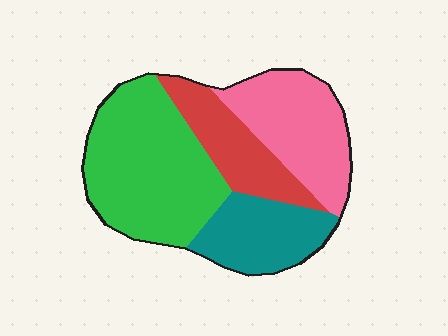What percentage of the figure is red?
Red covers 17% of the figure.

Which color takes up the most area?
Green, at roughly 40%.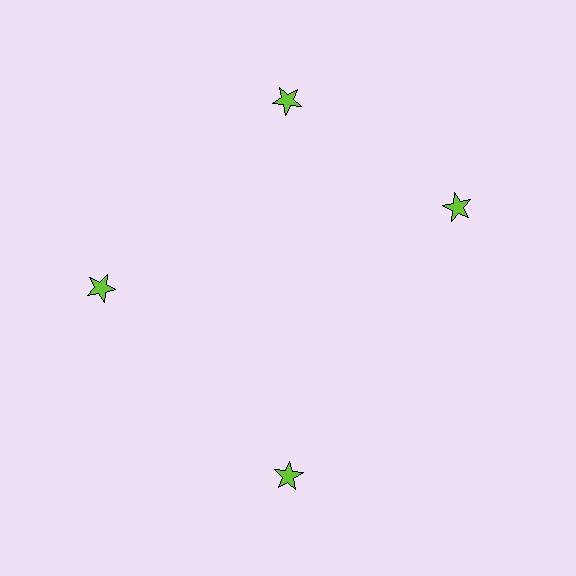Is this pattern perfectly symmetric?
No. The 4 lime stars are arranged in a ring, but one element near the 3 o'clock position is rotated out of alignment along the ring, breaking the 4-fold rotational symmetry.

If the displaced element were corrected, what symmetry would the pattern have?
It would have 4-fold rotational symmetry — the pattern would map onto itself every 90 degrees.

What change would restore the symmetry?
The symmetry would be restored by rotating it back into even spacing with its neighbors so that all 4 stars sit at equal angles and equal distance from the center.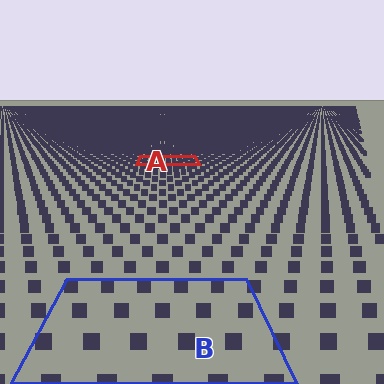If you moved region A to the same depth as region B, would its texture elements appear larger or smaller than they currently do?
They would appear larger. At a closer depth, the same texture elements are projected at a bigger on-screen size.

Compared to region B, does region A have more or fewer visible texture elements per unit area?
Region A has more texture elements per unit area — they are packed more densely because it is farther away.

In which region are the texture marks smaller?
The texture marks are smaller in region A, because it is farther away.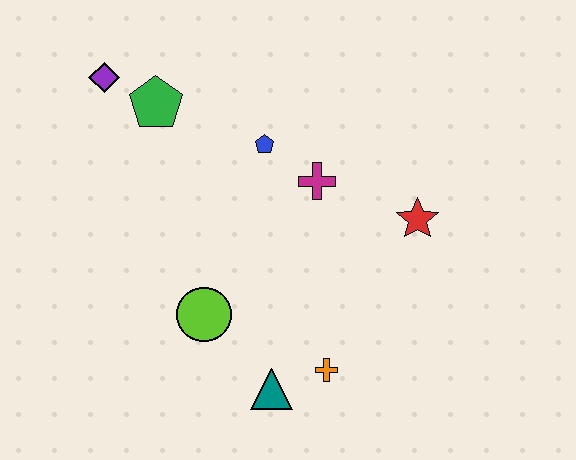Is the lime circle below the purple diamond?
Yes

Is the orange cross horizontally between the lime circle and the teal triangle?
No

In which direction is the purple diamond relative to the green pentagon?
The purple diamond is to the left of the green pentagon.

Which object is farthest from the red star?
The purple diamond is farthest from the red star.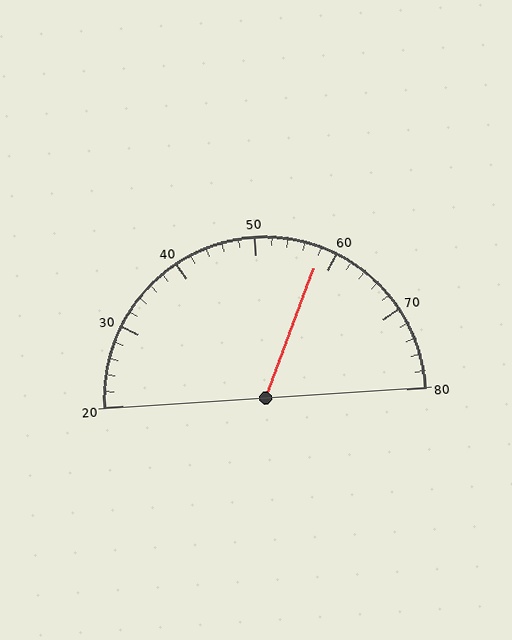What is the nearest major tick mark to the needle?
The nearest major tick mark is 60.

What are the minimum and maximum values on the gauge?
The gauge ranges from 20 to 80.